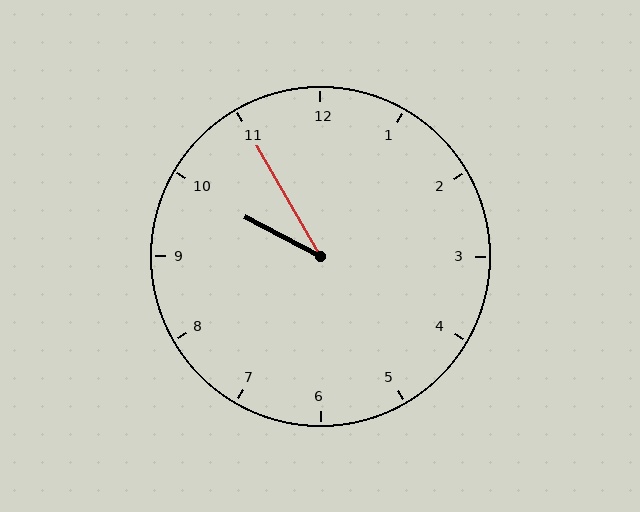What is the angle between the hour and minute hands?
Approximately 32 degrees.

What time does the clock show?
9:55.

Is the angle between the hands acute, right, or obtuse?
It is acute.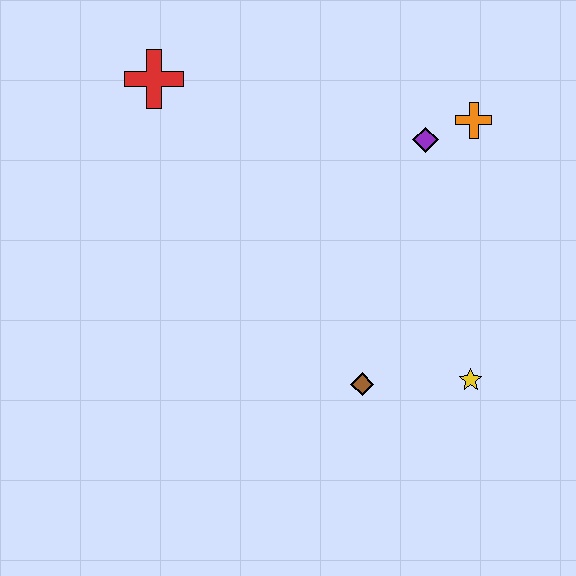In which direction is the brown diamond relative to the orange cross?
The brown diamond is below the orange cross.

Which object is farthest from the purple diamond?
The red cross is farthest from the purple diamond.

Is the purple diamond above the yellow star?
Yes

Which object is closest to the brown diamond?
The yellow star is closest to the brown diamond.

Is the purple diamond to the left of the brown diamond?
No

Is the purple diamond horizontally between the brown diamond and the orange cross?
Yes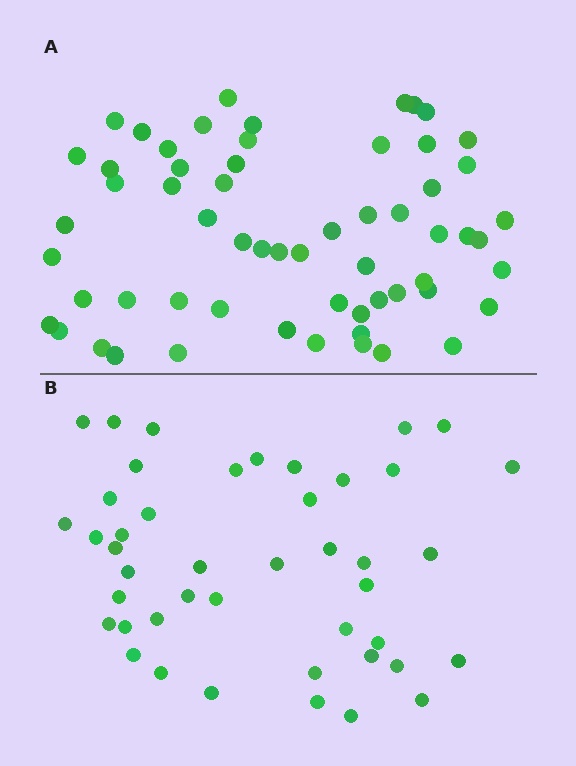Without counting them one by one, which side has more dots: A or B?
Region A (the top region) has more dots.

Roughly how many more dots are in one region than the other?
Region A has approximately 15 more dots than region B.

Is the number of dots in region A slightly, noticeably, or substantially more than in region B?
Region A has noticeably more, but not dramatically so. The ratio is roughly 1.4 to 1.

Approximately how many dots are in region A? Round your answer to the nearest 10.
About 60 dots.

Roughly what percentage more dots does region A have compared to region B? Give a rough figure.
About 35% more.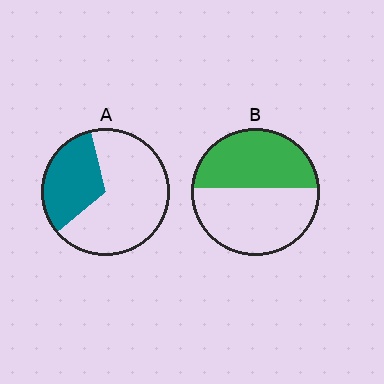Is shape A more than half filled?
No.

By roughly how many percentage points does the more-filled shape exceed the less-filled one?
By roughly 15 percentage points (B over A).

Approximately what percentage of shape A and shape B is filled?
A is approximately 35% and B is approximately 45%.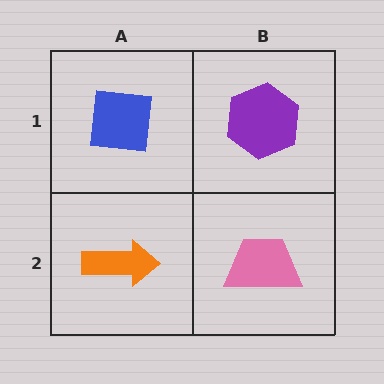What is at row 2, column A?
An orange arrow.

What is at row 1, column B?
A purple hexagon.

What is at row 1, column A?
A blue square.